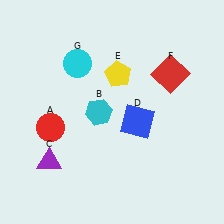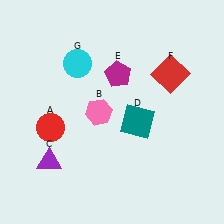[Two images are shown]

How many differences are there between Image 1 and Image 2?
There are 3 differences between the two images.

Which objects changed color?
B changed from cyan to pink. D changed from blue to teal. E changed from yellow to magenta.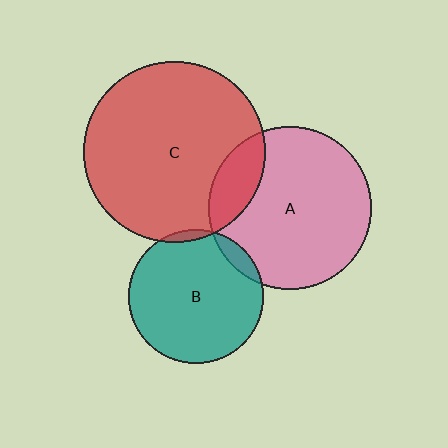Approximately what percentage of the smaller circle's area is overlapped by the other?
Approximately 5%.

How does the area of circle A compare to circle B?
Approximately 1.5 times.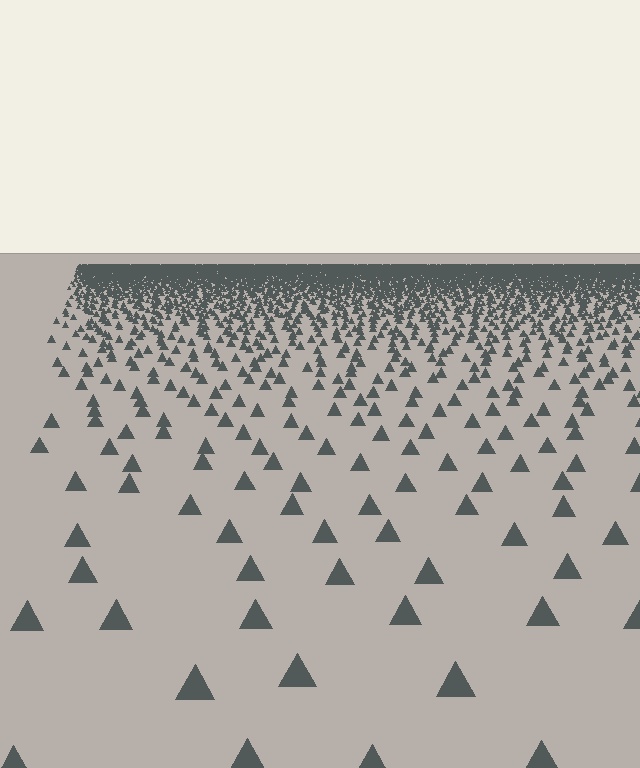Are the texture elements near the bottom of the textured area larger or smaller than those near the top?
Larger. Near the bottom, elements are closer to the viewer and appear at a bigger on-screen size.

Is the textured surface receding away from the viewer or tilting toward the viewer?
The surface is receding away from the viewer. Texture elements get smaller and denser toward the top.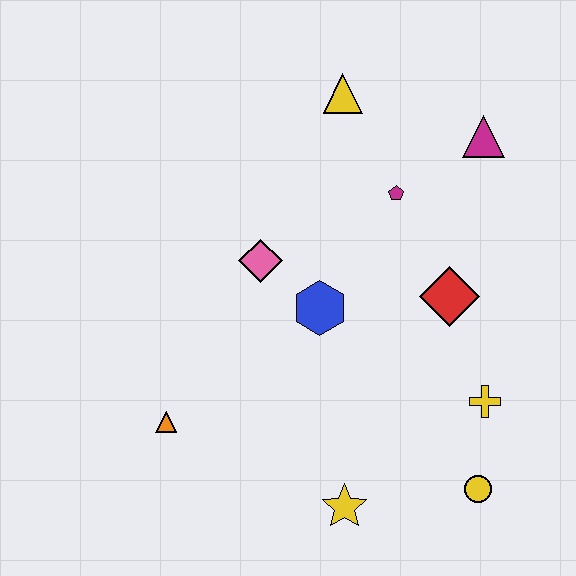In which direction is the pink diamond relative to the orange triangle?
The pink diamond is above the orange triangle.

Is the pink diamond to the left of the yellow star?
Yes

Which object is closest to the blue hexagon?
The pink diamond is closest to the blue hexagon.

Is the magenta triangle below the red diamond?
No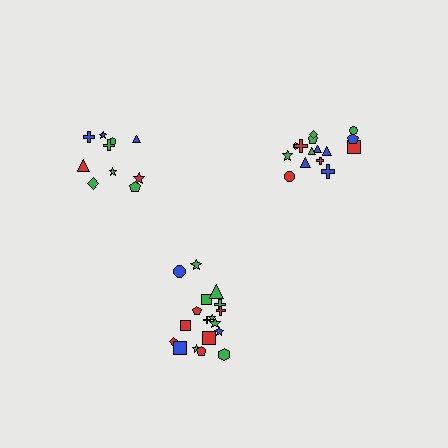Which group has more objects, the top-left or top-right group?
The top-right group.